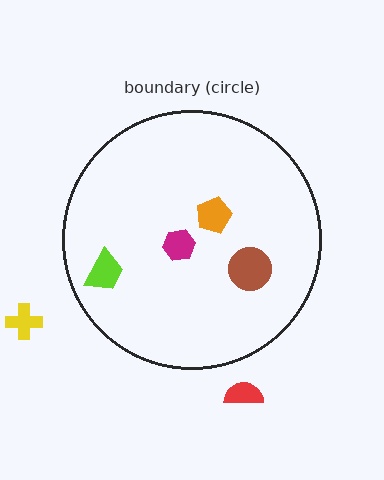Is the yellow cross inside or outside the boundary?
Outside.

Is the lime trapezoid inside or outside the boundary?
Inside.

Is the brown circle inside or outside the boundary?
Inside.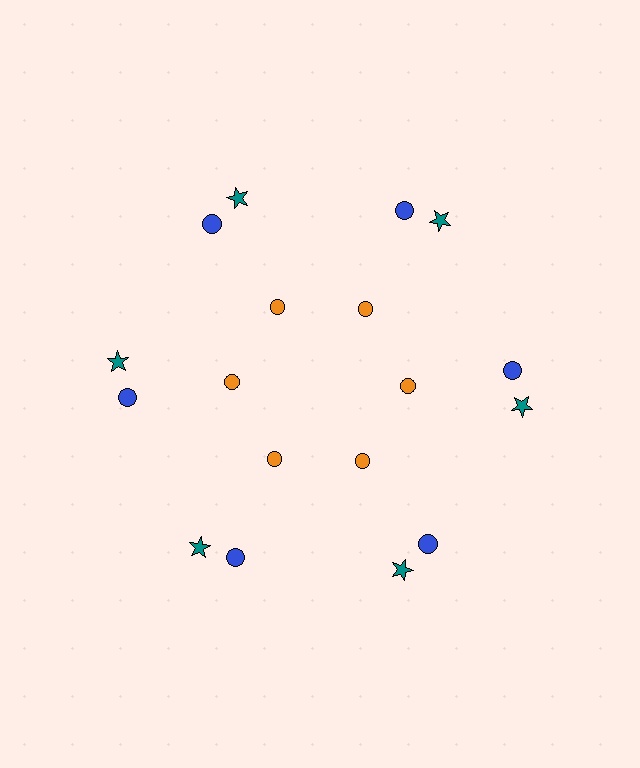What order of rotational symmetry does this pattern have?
This pattern has 6-fold rotational symmetry.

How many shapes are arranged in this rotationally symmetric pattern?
There are 18 shapes, arranged in 6 groups of 3.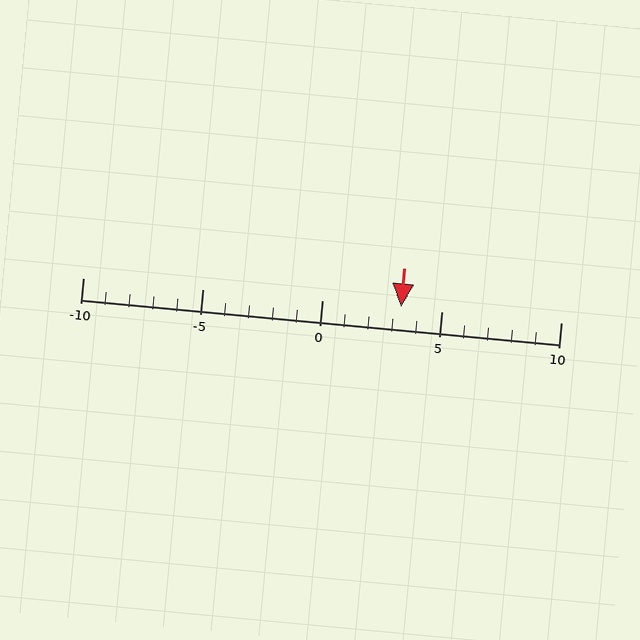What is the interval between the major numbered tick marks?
The major tick marks are spaced 5 units apart.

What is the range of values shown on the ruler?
The ruler shows values from -10 to 10.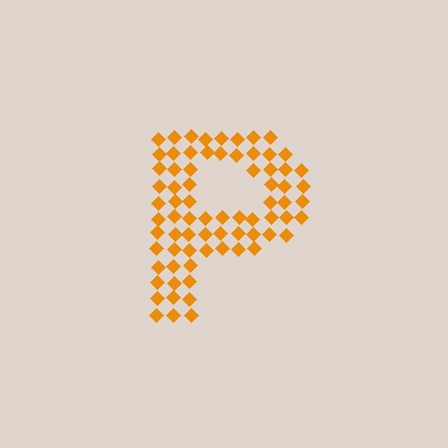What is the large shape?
The large shape is the letter P.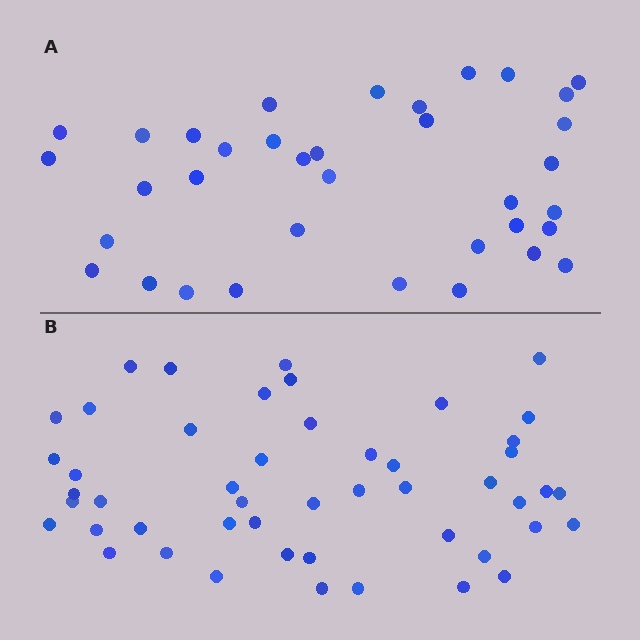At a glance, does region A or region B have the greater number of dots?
Region B (the bottom region) has more dots.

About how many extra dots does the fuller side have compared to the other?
Region B has approximately 15 more dots than region A.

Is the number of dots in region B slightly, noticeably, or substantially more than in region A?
Region B has noticeably more, but not dramatically so. The ratio is roughly 1.4 to 1.